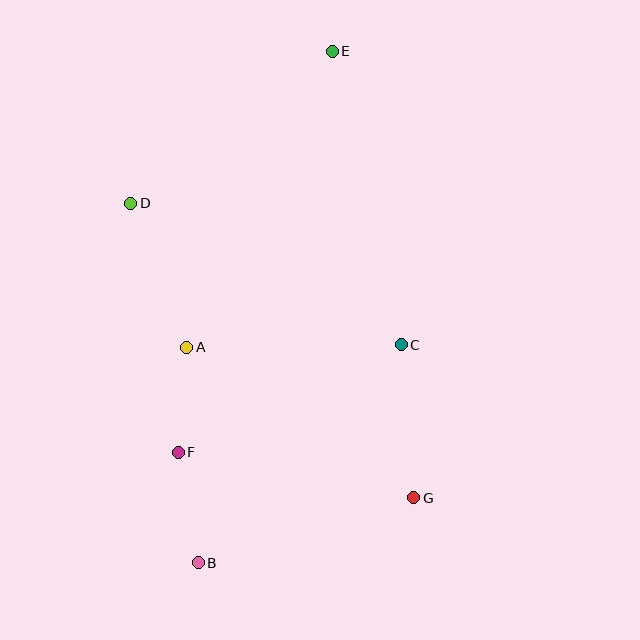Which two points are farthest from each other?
Points B and E are farthest from each other.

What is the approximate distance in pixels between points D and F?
The distance between D and F is approximately 253 pixels.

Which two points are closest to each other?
Points A and F are closest to each other.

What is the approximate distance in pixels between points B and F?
The distance between B and F is approximately 112 pixels.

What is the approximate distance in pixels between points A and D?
The distance between A and D is approximately 154 pixels.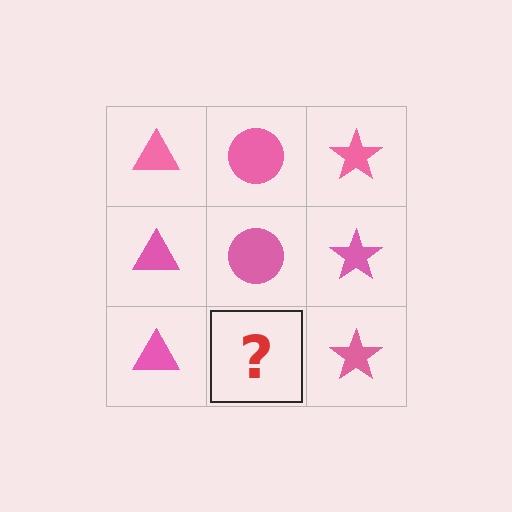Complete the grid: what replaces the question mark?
The question mark should be replaced with a pink circle.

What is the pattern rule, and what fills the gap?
The rule is that each column has a consistent shape. The gap should be filled with a pink circle.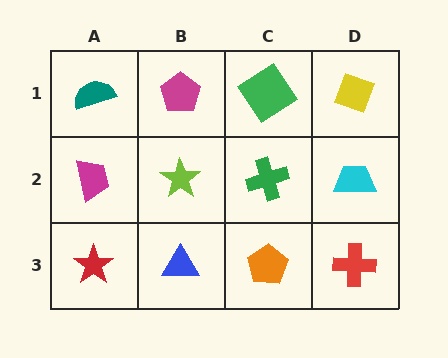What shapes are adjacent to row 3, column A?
A magenta trapezoid (row 2, column A), a blue triangle (row 3, column B).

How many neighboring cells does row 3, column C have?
3.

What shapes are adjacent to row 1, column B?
A lime star (row 2, column B), a teal semicircle (row 1, column A), a green diamond (row 1, column C).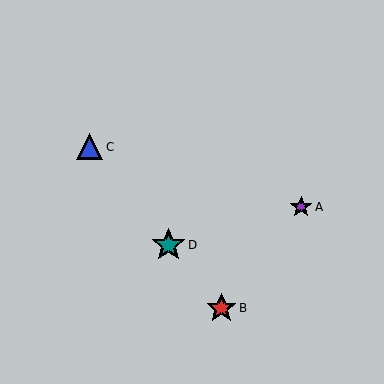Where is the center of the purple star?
The center of the purple star is at (301, 207).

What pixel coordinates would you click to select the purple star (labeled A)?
Click at (301, 207) to select the purple star A.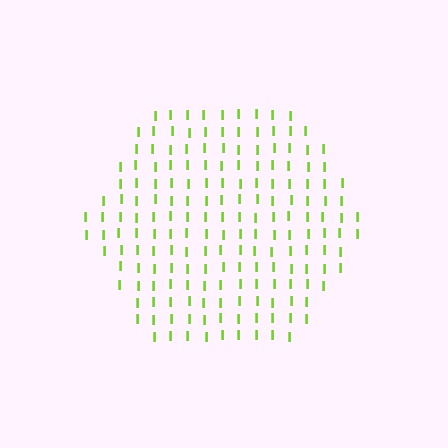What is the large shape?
The large shape is a hexagon.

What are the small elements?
The small elements are letter I's.